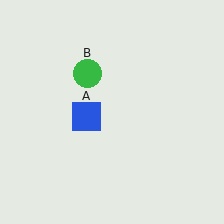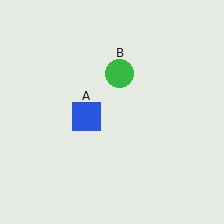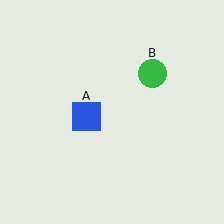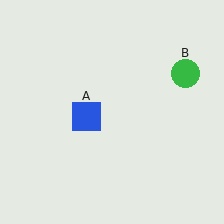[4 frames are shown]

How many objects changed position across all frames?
1 object changed position: green circle (object B).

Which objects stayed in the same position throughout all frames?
Blue square (object A) remained stationary.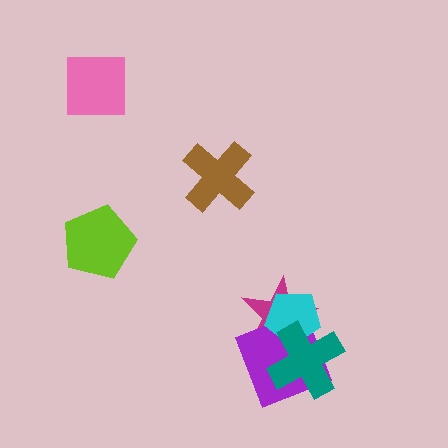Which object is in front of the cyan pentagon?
The teal cross is in front of the cyan pentagon.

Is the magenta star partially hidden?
Yes, it is partially covered by another shape.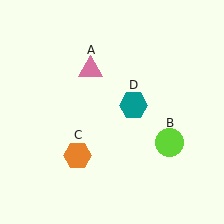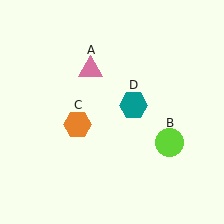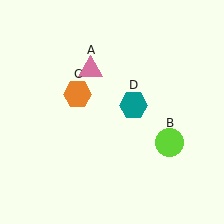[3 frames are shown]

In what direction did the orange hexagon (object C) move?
The orange hexagon (object C) moved up.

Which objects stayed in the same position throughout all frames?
Pink triangle (object A) and lime circle (object B) and teal hexagon (object D) remained stationary.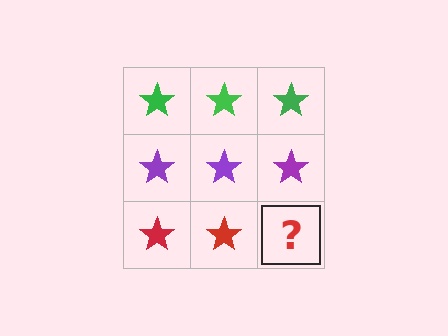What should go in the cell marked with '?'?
The missing cell should contain a red star.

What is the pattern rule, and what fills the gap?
The rule is that each row has a consistent color. The gap should be filled with a red star.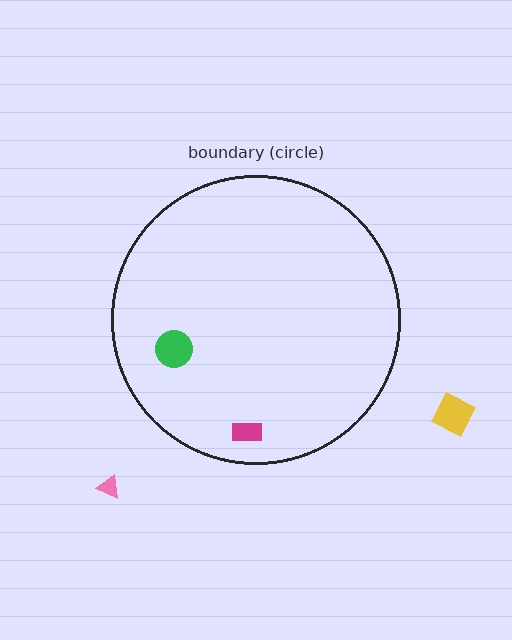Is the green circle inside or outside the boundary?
Inside.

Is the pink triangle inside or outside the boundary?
Outside.